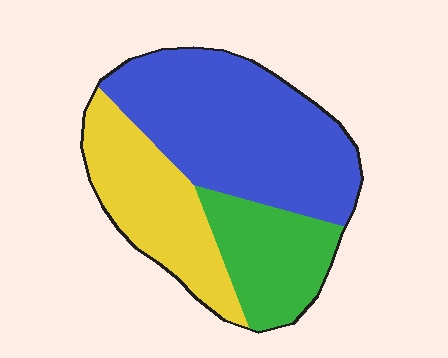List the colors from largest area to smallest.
From largest to smallest: blue, yellow, green.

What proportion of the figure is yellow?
Yellow covers around 30% of the figure.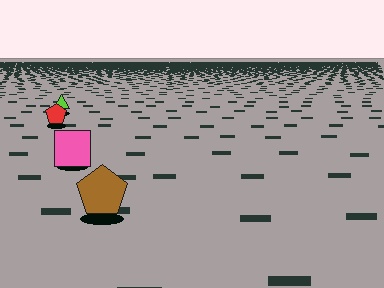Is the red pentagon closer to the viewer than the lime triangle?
Yes. The red pentagon is closer — you can tell from the texture gradient: the ground texture is coarser near it.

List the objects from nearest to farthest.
From nearest to farthest: the brown pentagon, the pink square, the red pentagon, the lime triangle.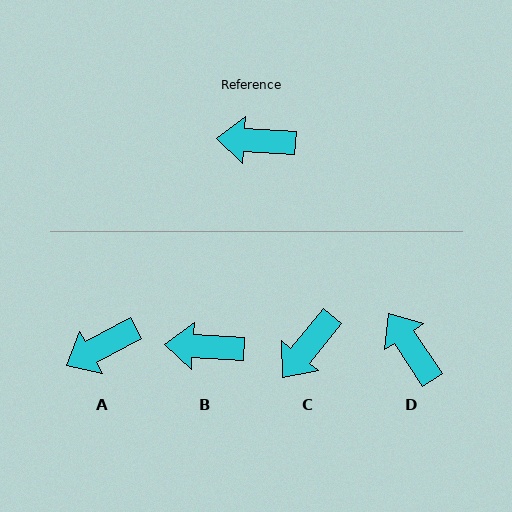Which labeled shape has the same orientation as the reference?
B.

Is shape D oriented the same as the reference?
No, it is off by about 53 degrees.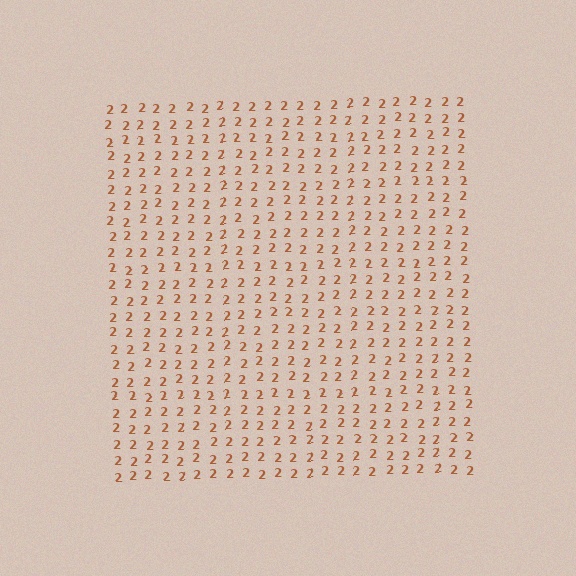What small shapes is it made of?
It is made of small digit 2's.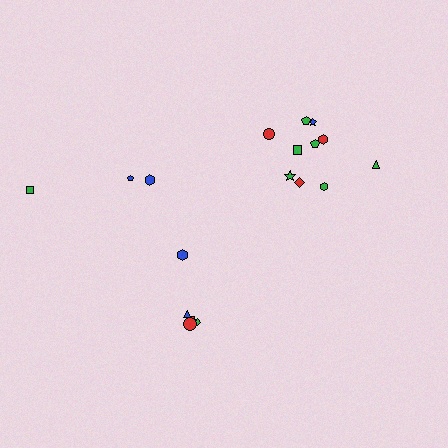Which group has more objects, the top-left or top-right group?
The top-right group.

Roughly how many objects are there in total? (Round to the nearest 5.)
Roughly 20 objects in total.